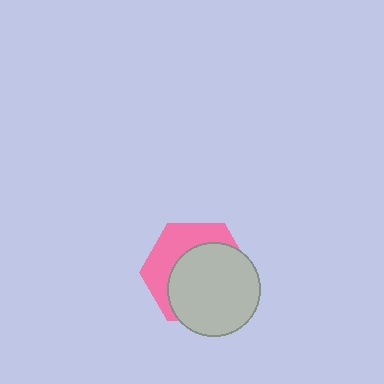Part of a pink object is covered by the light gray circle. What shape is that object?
It is a hexagon.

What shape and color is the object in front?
The object in front is a light gray circle.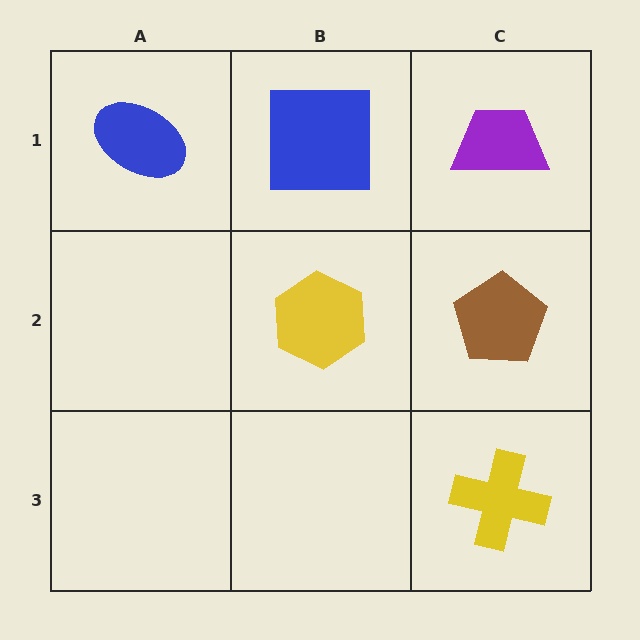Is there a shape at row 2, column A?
No, that cell is empty.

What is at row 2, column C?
A brown pentagon.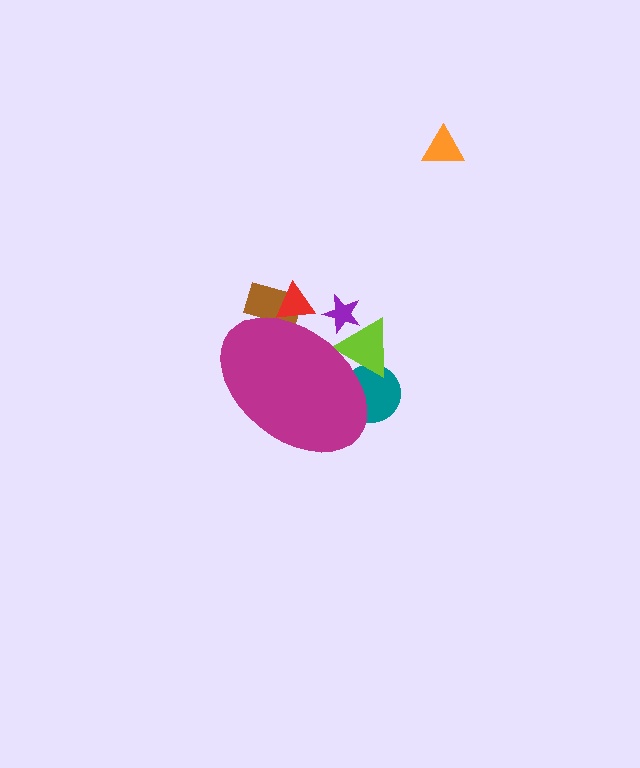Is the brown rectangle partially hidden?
Yes, the brown rectangle is partially hidden behind the magenta ellipse.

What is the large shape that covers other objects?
A magenta ellipse.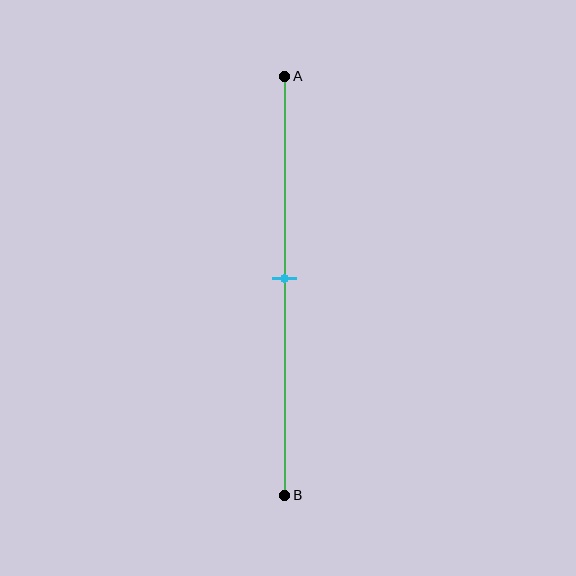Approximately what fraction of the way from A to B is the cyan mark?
The cyan mark is approximately 50% of the way from A to B.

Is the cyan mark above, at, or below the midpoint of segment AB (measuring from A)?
The cyan mark is approximately at the midpoint of segment AB.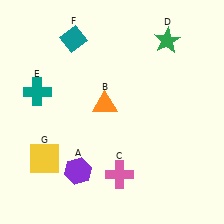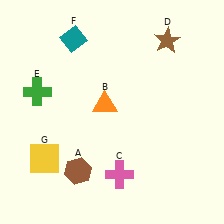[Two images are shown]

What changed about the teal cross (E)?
In Image 1, E is teal. In Image 2, it changed to green.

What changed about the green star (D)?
In Image 1, D is green. In Image 2, it changed to brown.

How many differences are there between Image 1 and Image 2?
There are 3 differences between the two images.